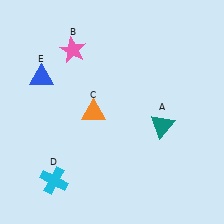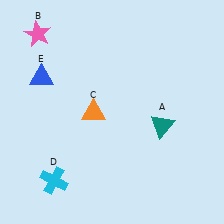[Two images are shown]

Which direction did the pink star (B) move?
The pink star (B) moved left.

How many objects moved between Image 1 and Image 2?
1 object moved between the two images.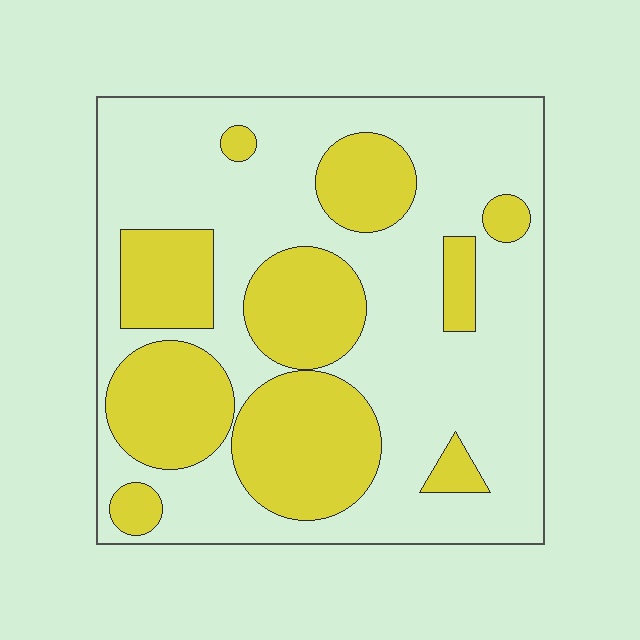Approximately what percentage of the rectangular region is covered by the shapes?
Approximately 35%.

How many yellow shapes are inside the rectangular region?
10.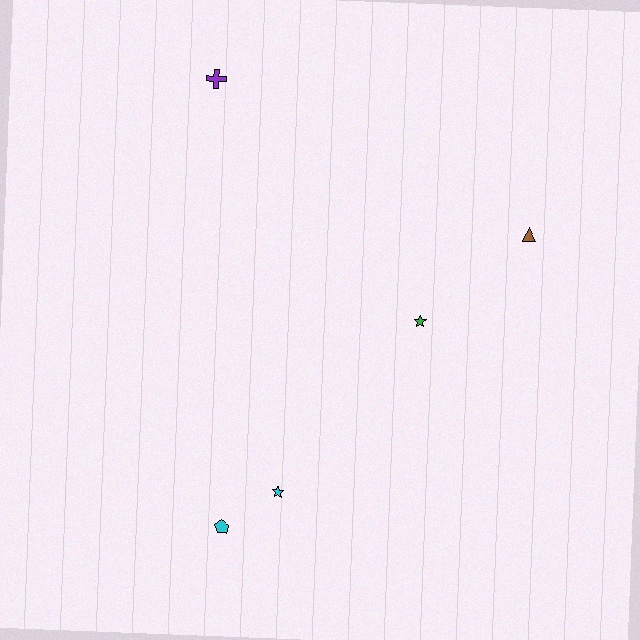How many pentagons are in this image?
There is 1 pentagon.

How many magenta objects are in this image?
There are no magenta objects.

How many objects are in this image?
There are 5 objects.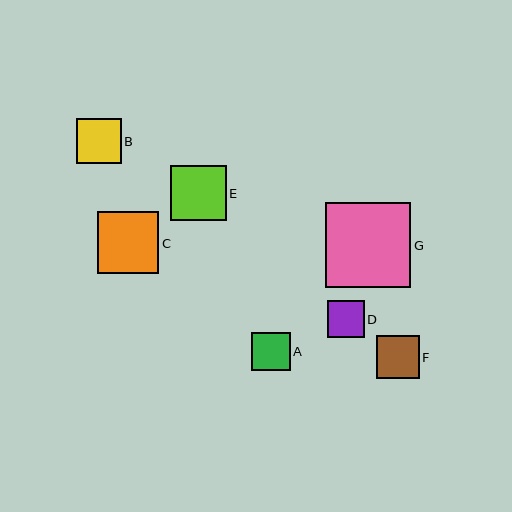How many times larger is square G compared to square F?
Square G is approximately 2.0 times the size of square F.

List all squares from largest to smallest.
From largest to smallest: G, C, E, B, F, A, D.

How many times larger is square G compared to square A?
Square G is approximately 2.2 times the size of square A.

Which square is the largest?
Square G is the largest with a size of approximately 86 pixels.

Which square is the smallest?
Square D is the smallest with a size of approximately 37 pixels.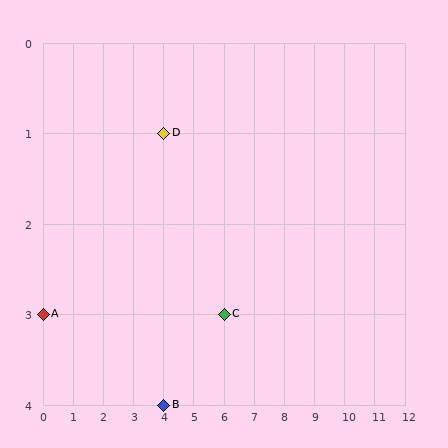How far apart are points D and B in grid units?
Points D and B are 3 rows apart.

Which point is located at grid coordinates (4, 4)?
Point B is at (4, 4).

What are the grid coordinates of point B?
Point B is at grid coordinates (4, 4).